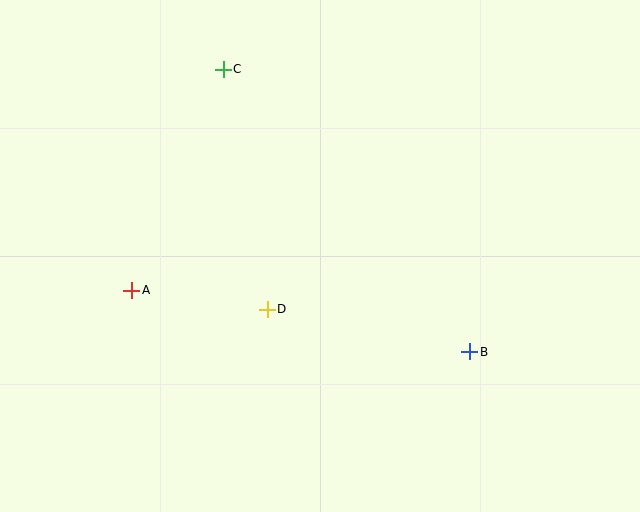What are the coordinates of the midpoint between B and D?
The midpoint between B and D is at (369, 330).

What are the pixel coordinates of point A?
Point A is at (132, 290).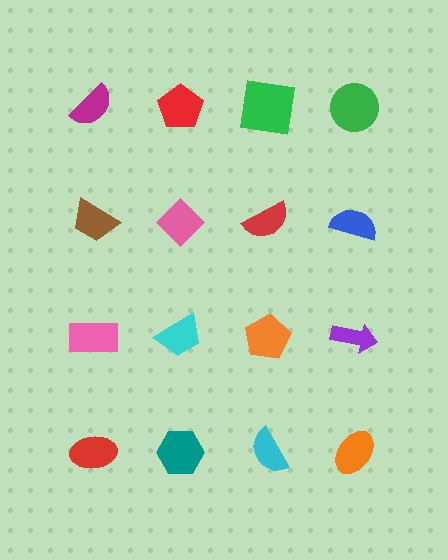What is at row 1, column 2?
A red pentagon.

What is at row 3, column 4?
A purple arrow.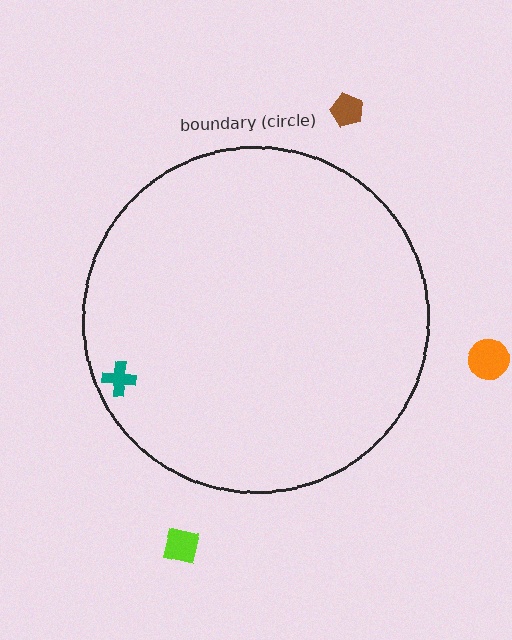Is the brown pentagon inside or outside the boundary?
Outside.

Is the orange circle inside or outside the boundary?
Outside.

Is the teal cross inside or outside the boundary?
Inside.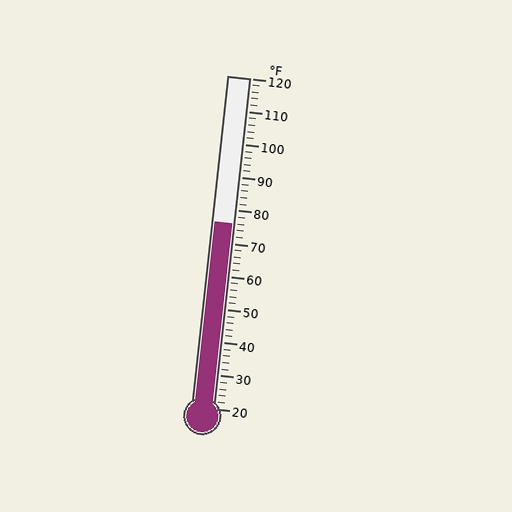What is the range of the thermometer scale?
The thermometer scale ranges from 20°F to 120°F.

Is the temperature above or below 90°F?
The temperature is below 90°F.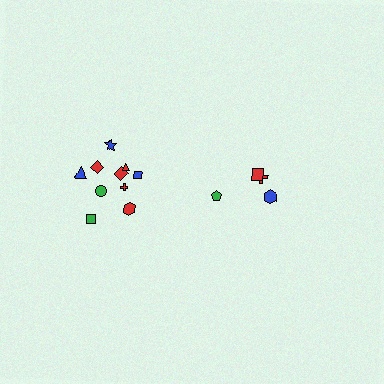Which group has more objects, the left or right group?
The left group.